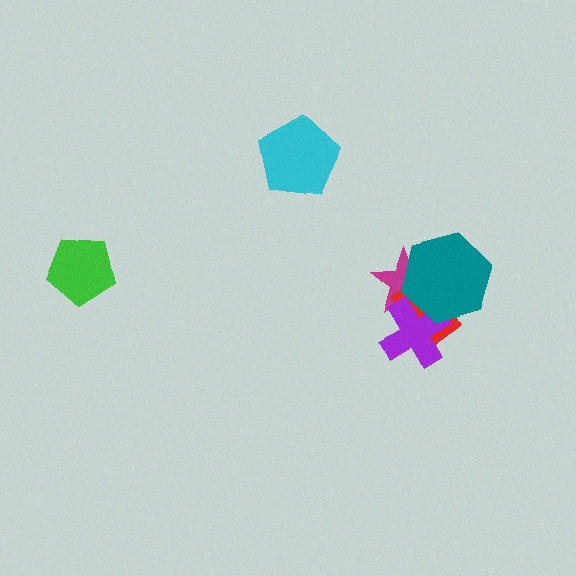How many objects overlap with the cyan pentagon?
0 objects overlap with the cyan pentagon.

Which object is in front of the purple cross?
The teal hexagon is in front of the purple cross.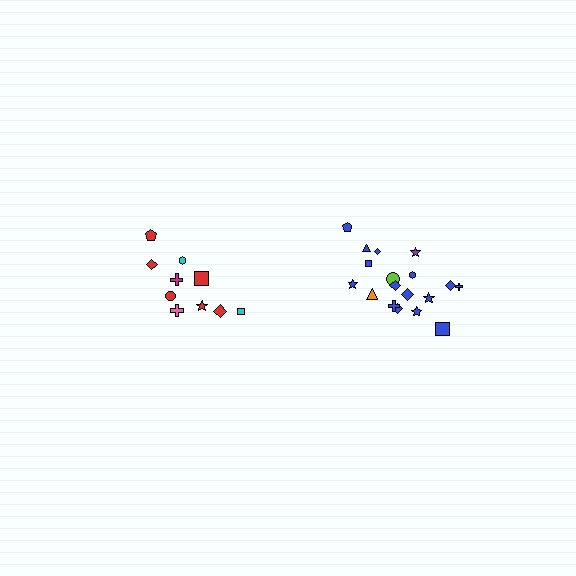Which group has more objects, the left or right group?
The right group.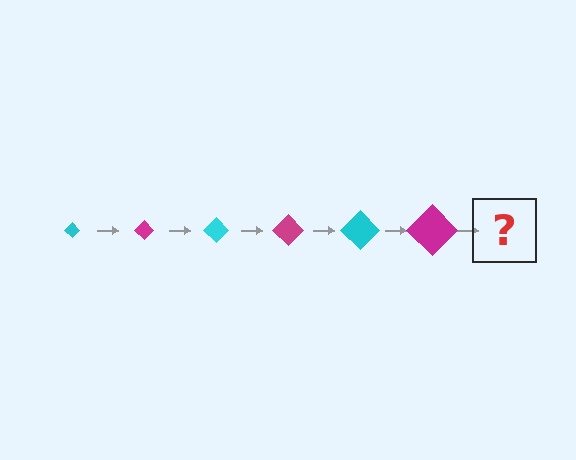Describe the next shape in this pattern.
It should be a cyan diamond, larger than the previous one.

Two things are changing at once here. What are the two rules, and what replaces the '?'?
The two rules are that the diamond grows larger each step and the color cycles through cyan and magenta. The '?' should be a cyan diamond, larger than the previous one.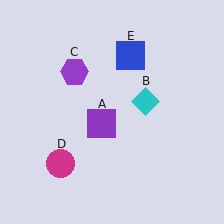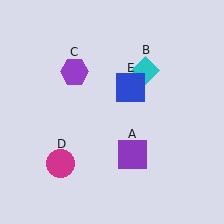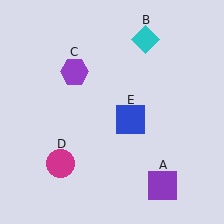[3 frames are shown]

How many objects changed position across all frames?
3 objects changed position: purple square (object A), cyan diamond (object B), blue square (object E).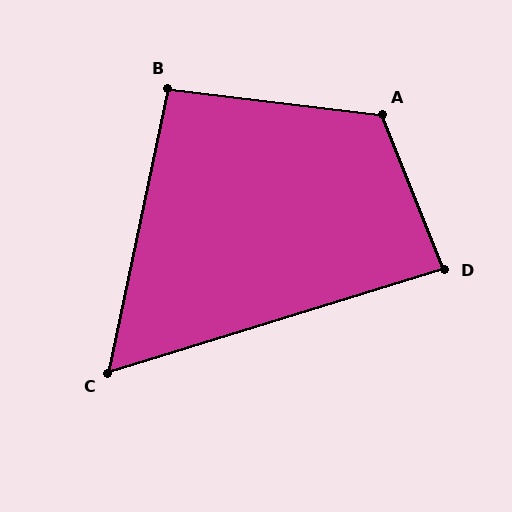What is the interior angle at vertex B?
Approximately 95 degrees (obtuse).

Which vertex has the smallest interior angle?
C, at approximately 61 degrees.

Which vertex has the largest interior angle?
A, at approximately 119 degrees.